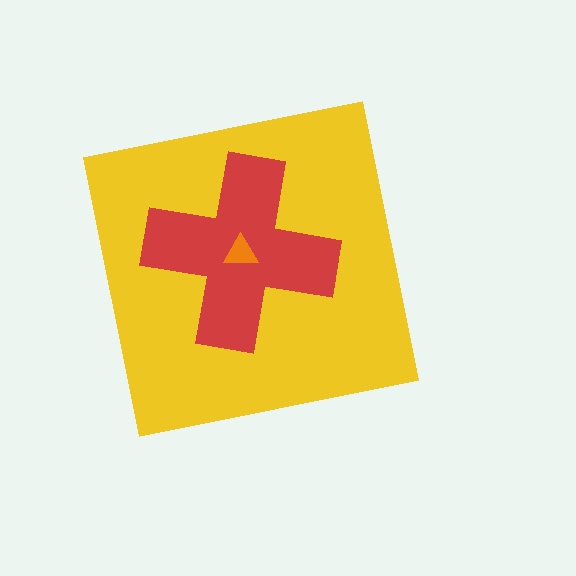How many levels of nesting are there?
3.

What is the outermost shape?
The yellow square.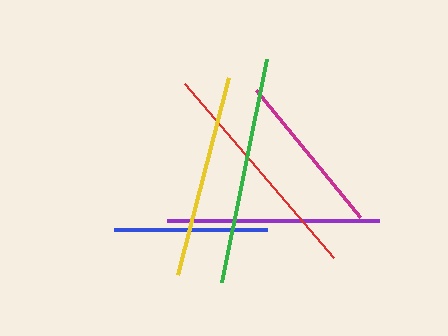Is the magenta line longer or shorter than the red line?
The red line is longer than the magenta line.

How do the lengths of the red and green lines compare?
The red and green lines are approximately the same length.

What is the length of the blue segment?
The blue segment is approximately 153 pixels long.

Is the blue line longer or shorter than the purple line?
The purple line is longer than the blue line.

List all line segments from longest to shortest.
From longest to shortest: red, green, purple, yellow, magenta, blue.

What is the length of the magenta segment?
The magenta segment is approximately 165 pixels long.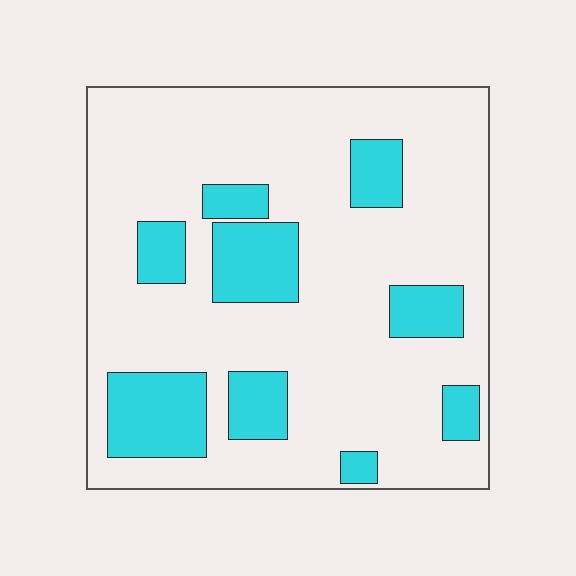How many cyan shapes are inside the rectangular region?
9.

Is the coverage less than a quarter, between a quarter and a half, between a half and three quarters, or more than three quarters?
Less than a quarter.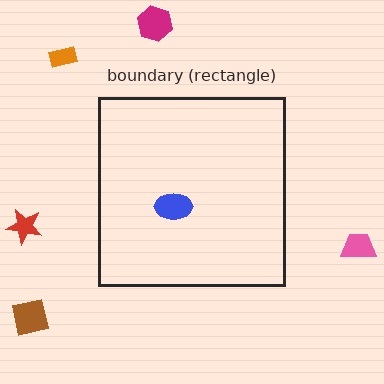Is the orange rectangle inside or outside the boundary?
Outside.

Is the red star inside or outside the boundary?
Outside.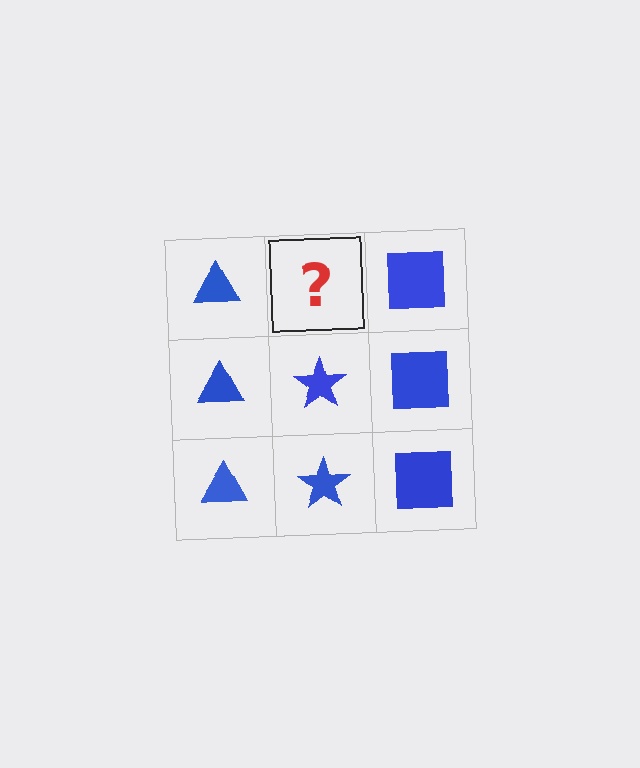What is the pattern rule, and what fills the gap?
The rule is that each column has a consistent shape. The gap should be filled with a blue star.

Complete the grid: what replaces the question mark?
The question mark should be replaced with a blue star.